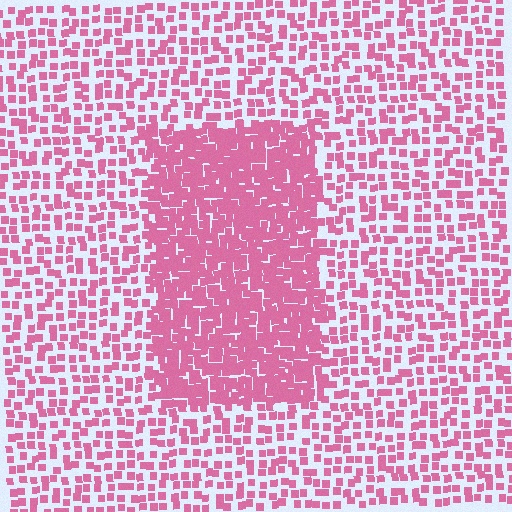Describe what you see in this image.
The image contains small pink elements arranged at two different densities. A rectangle-shaped region is visible where the elements are more densely packed than the surrounding area.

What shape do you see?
I see a rectangle.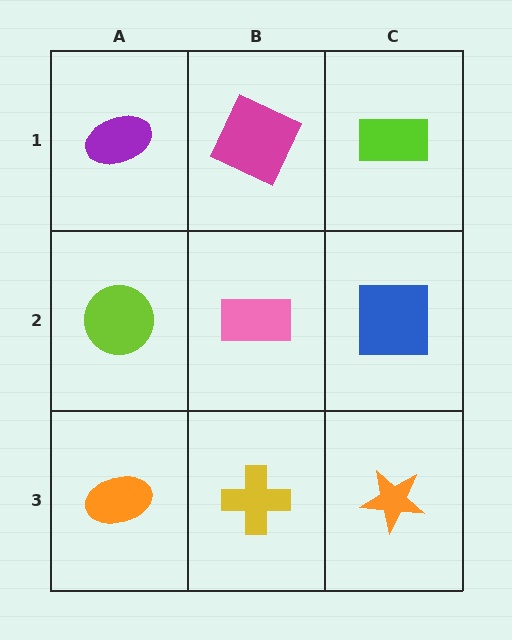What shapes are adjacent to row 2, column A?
A purple ellipse (row 1, column A), an orange ellipse (row 3, column A), a pink rectangle (row 2, column B).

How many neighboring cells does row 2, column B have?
4.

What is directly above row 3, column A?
A lime circle.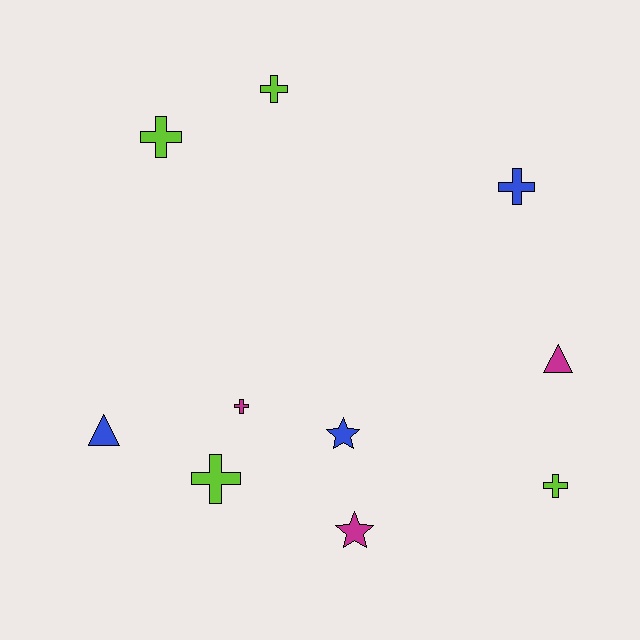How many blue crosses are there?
There is 1 blue cross.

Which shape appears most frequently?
Cross, with 6 objects.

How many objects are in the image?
There are 10 objects.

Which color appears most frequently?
Lime, with 4 objects.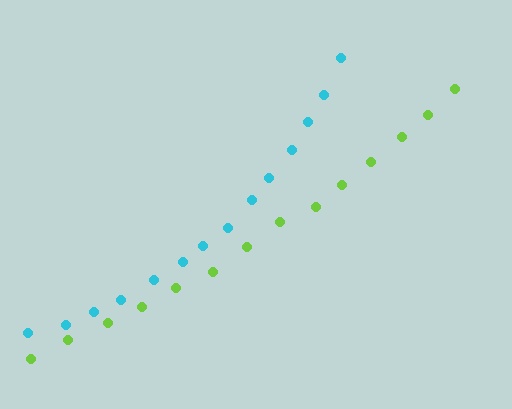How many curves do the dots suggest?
There are 2 distinct paths.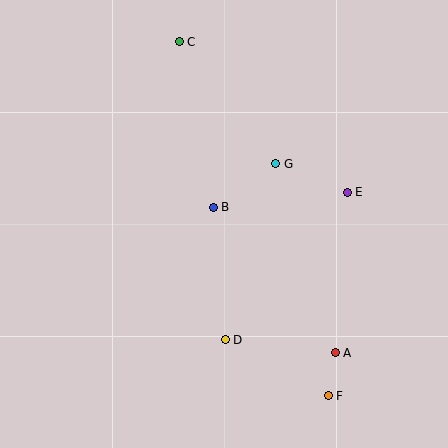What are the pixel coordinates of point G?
Point G is at (276, 164).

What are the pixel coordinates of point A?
Point A is at (335, 353).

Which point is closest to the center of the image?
Point B at (213, 207) is closest to the center.